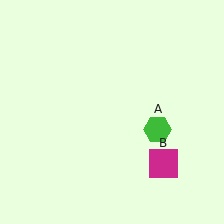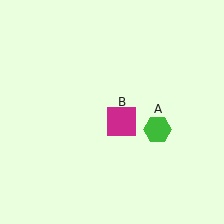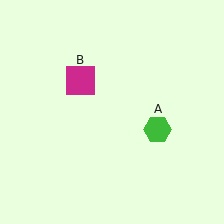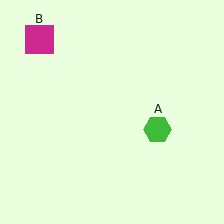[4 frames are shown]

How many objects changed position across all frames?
1 object changed position: magenta square (object B).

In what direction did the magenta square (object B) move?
The magenta square (object B) moved up and to the left.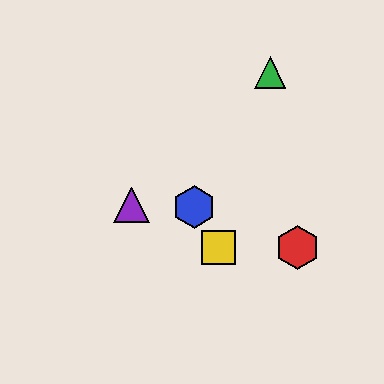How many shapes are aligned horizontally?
2 shapes (the red hexagon, the yellow square) are aligned horizontally.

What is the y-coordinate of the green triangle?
The green triangle is at y≈72.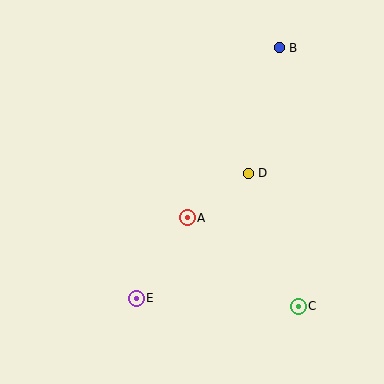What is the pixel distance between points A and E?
The distance between A and E is 95 pixels.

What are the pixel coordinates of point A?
Point A is at (187, 218).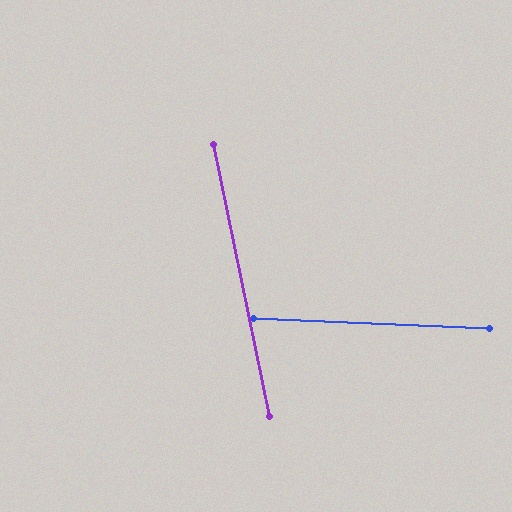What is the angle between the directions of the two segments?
Approximately 76 degrees.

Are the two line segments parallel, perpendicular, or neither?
Neither parallel nor perpendicular — they differ by about 76°.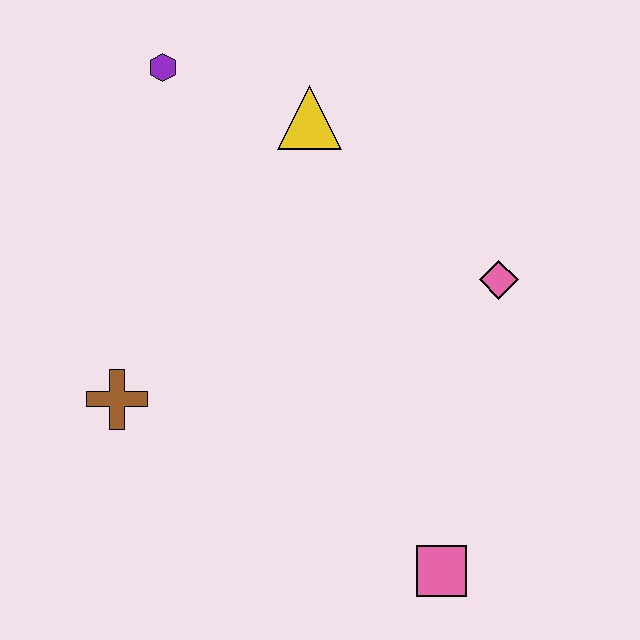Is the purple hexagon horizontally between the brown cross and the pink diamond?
Yes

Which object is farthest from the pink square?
The purple hexagon is farthest from the pink square.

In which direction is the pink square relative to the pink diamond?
The pink square is below the pink diamond.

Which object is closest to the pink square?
The pink diamond is closest to the pink square.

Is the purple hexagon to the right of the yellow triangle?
No